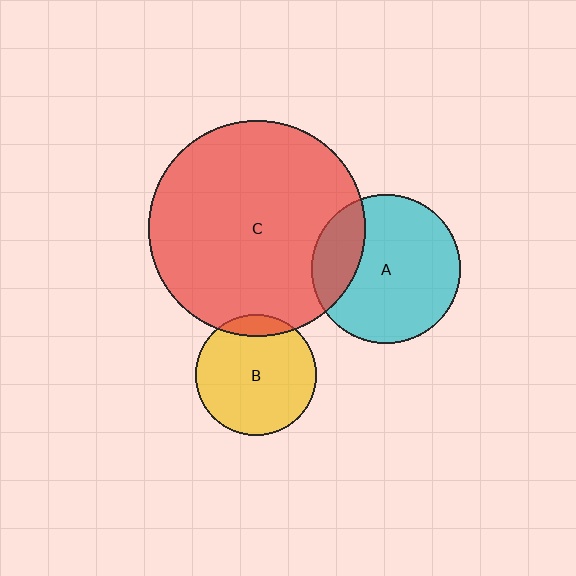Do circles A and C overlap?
Yes.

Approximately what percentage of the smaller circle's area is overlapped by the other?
Approximately 25%.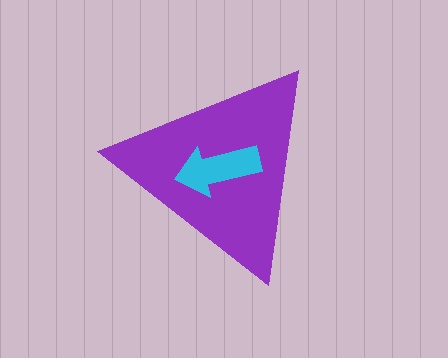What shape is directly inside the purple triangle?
The cyan arrow.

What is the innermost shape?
The cyan arrow.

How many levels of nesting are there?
2.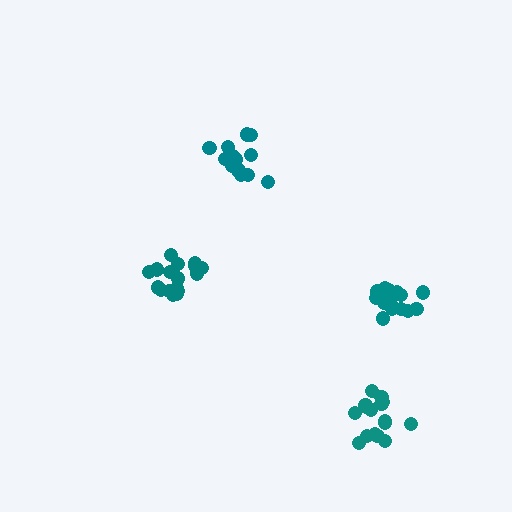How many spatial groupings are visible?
There are 4 spatial groupings.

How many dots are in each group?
Group 1: 18 dots, Group 2: 18 dots, Group 3: 18 dots, Group 4: 16 dots (70 total).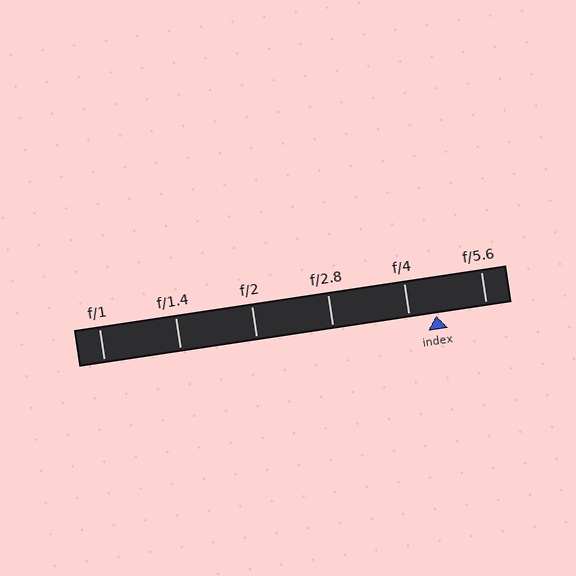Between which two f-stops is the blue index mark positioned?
The index mark is between f/4 and f/5.6.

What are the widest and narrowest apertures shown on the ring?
The widest aperture shown is f/1 and the narrowest is f/5.6.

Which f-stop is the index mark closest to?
The index mark is closest to f/4.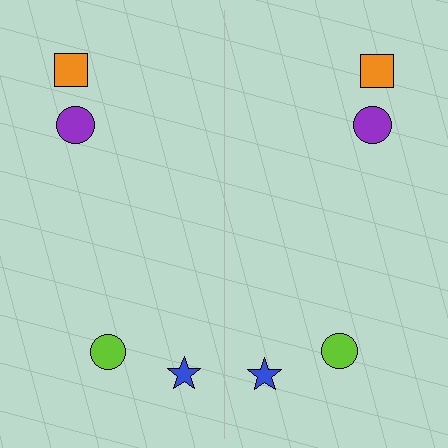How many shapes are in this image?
There are 8 shapes in this image.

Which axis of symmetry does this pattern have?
The pattern has a vertical axis of symmetry running through the center of the image.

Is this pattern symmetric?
Yes, this pattern has bilateral (reflection) symmetry.